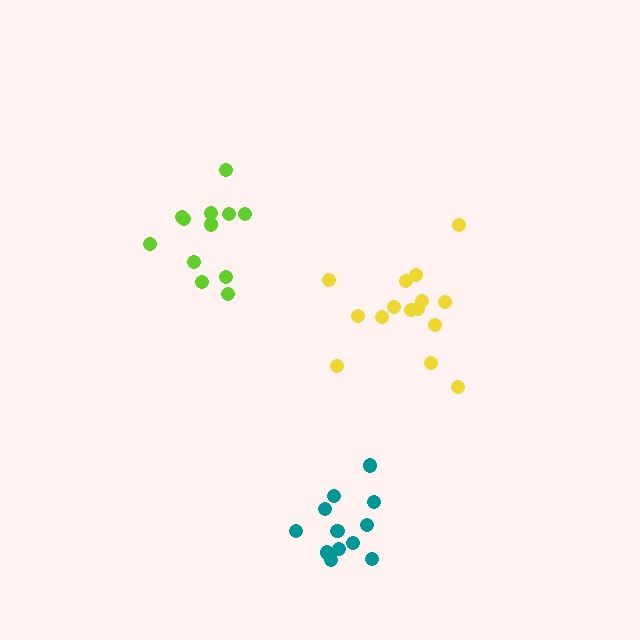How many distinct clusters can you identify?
There are 3 distinct clusters.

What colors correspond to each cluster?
The clusters are colored: lime, yellow, teal.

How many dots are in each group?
Group 1: 12 dots, Group 2: 15 dots, Group 3: 13 dots (40 total).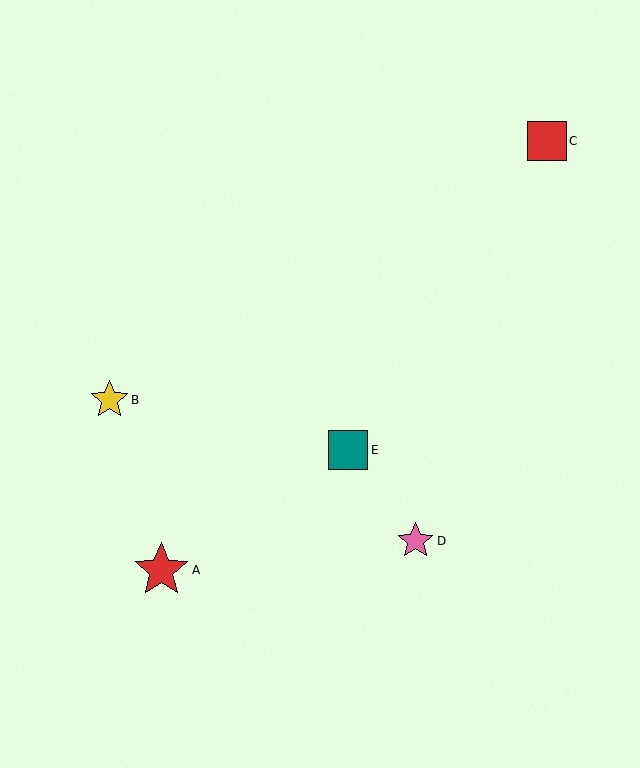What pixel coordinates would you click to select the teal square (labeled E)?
Click at (348, 450) to select the teal square E.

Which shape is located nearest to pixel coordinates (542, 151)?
The red square (labeled C) at (547, 141) is nearest to that location.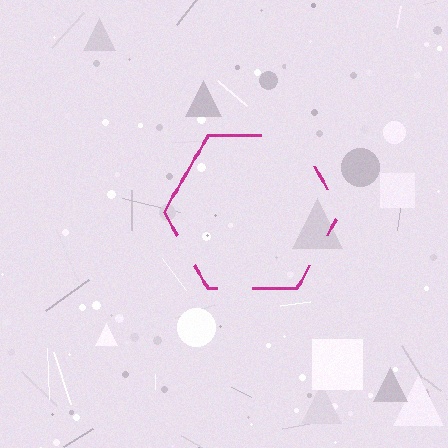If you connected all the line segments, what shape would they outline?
They would outline a hexagon.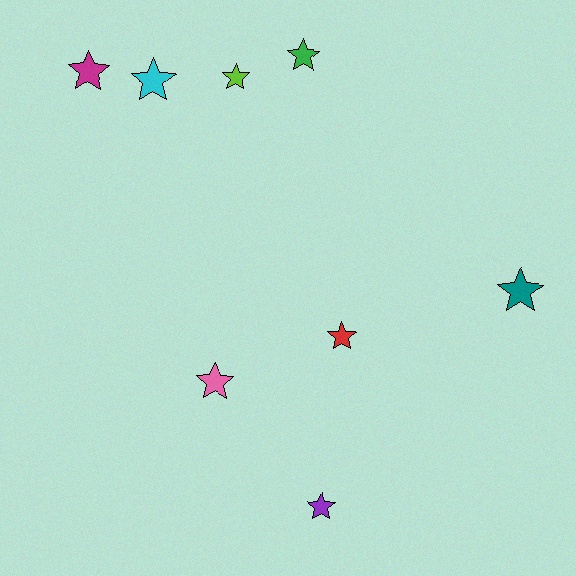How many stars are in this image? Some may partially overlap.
There are 8 stars.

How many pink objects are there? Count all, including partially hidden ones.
There is 1 pink object.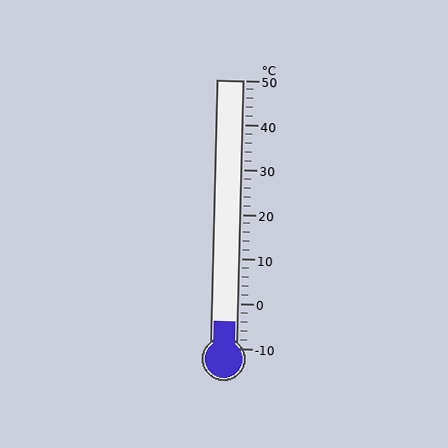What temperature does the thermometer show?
The thermometer shows approximately -4°C.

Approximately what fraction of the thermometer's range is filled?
The thermometer is filled to approximately 10% of its range.